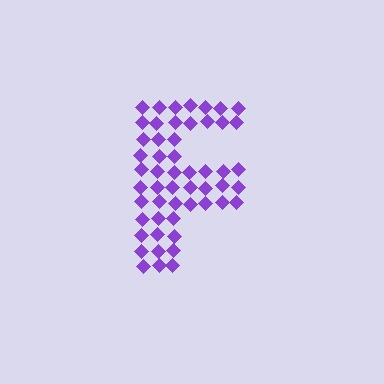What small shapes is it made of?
It is made of small diamonds.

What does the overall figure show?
The overall figure shows the letter F.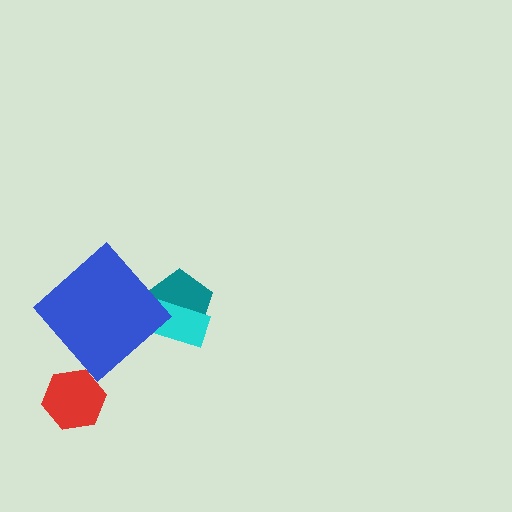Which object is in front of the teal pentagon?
The cyan rectangle is in front of the teal pentagon.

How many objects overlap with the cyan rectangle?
1 object overlaps with the cyan rectangle.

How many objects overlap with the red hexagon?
0 objects overlap with the red hexagon.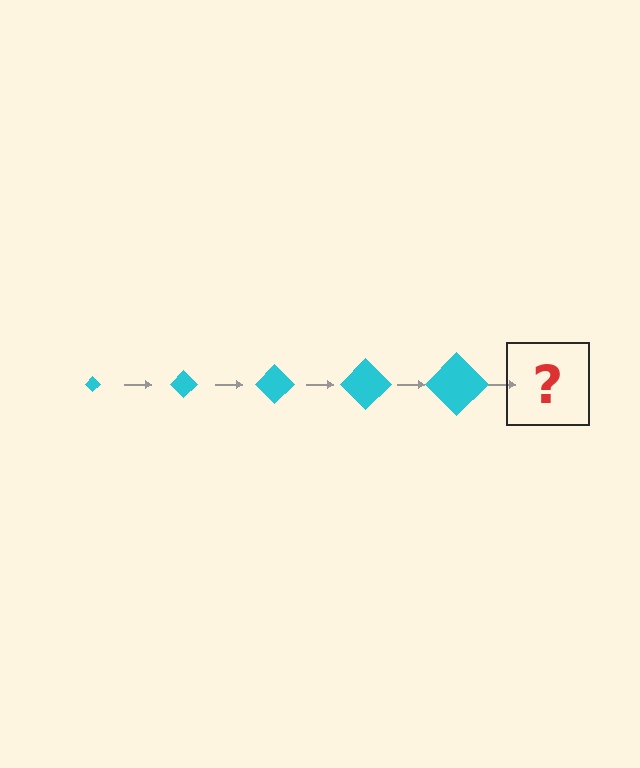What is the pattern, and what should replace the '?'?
The pattern is that the diamond gets progressively larger each step. The '?' should be a cyan diamond, larger than the previous one.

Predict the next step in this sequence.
The next step is a cyan diamond, larger than the previous one.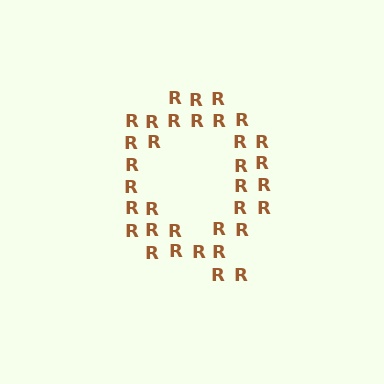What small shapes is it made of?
It is made of small letter R's.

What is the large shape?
The large shape is the letter Q.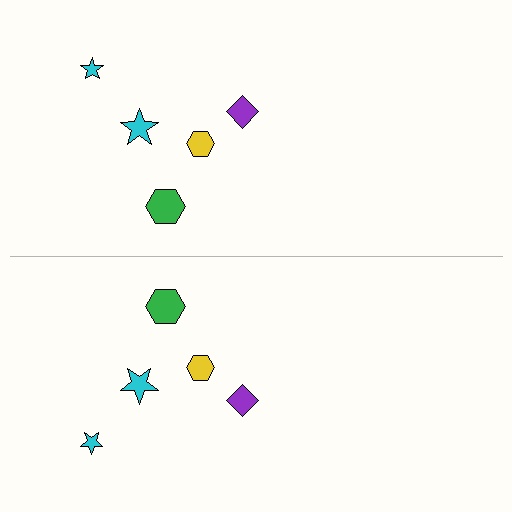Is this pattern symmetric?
Yes, this pattern has bilateral (reflection) symmetry.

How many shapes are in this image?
There are 10 shapes in this image.